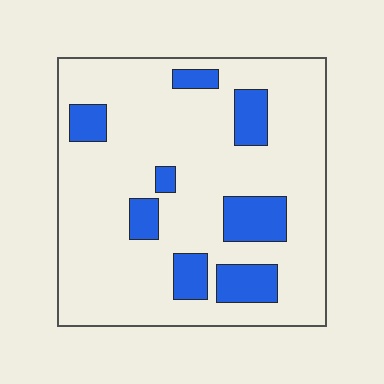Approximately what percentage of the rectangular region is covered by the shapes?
Approximately 20%.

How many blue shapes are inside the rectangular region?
8.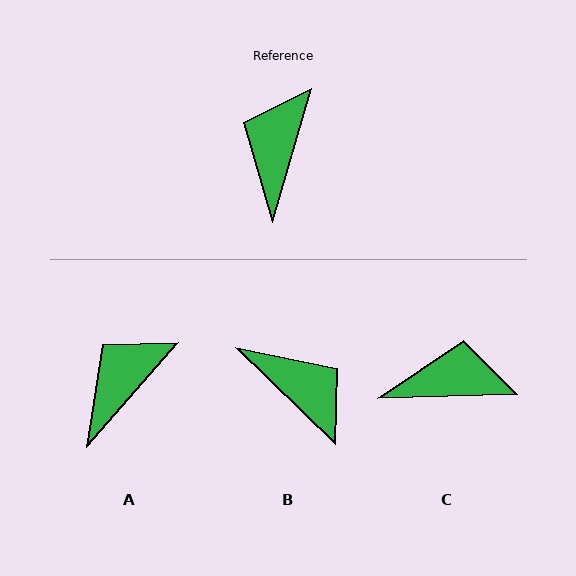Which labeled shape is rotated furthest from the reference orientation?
B, about 118 degrees away.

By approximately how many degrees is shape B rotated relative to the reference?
Approximately 118 degrees clockwise.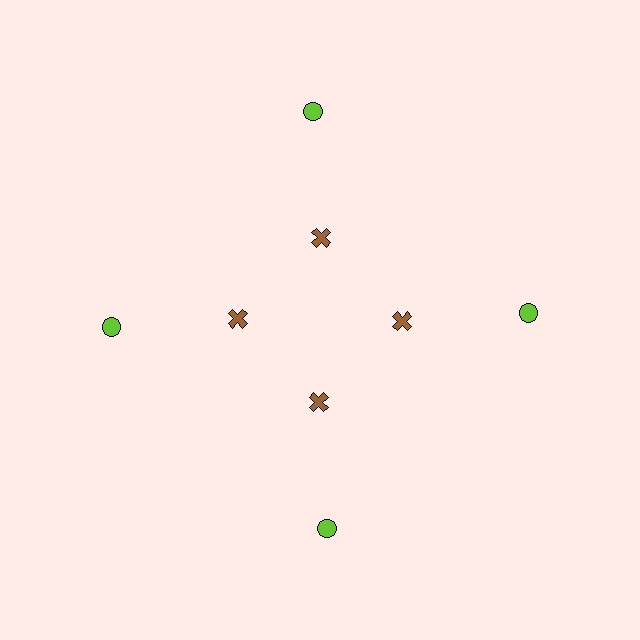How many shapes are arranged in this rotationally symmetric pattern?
There are 8 shapes, arranged in 4 groups of 2.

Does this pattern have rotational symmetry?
Yes, this pattern has 4-fold rotational symmetry. It looks the same after rotating 90 degrees around the center.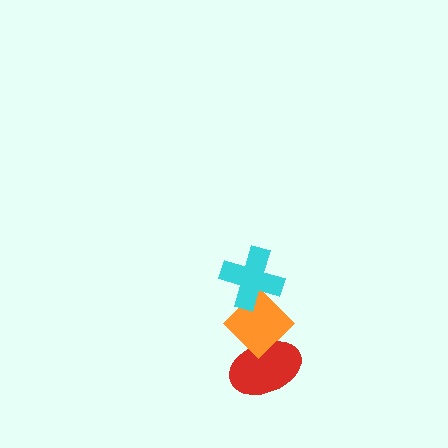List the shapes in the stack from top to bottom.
From top to bottom: the cyan cross, the orange diamond, the red ellipse.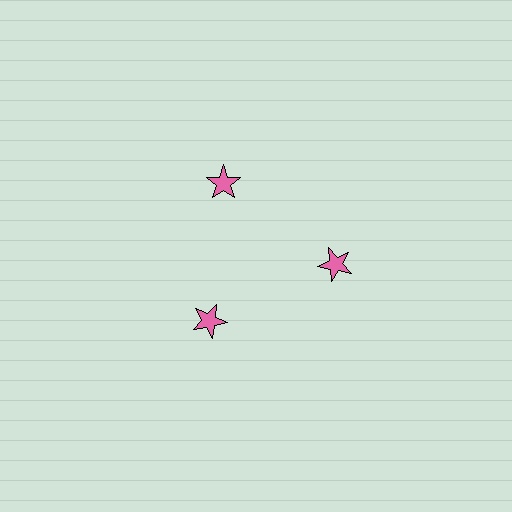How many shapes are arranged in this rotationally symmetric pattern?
There are 3 shapes, arranged in 3 groups of 1.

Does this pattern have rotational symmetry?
Yes, this pattern has 3-fold rotational symmetry. It looks the same after rotating 120 degrees around the center.